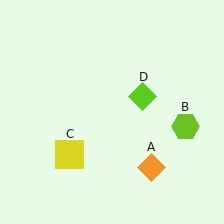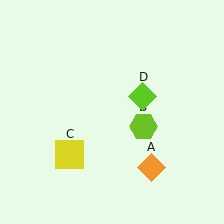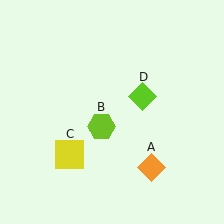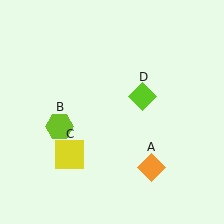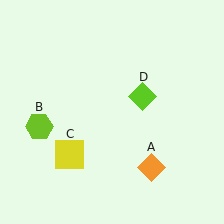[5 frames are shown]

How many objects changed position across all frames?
1 object changed position: lime hexagon (object B).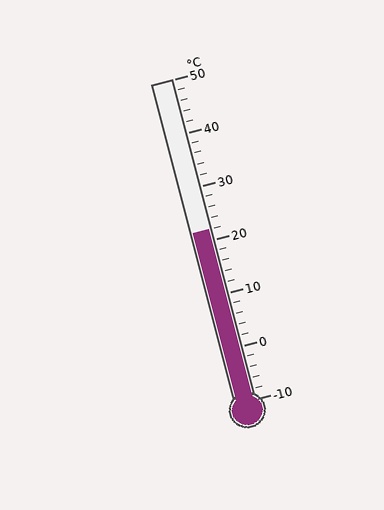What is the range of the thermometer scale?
The thermometer scale ranges from -10°C to 50°C.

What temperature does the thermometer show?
The thermometer shows approximately 22°C.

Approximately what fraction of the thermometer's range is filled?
The thermometer is filled to approximately 55% of its range.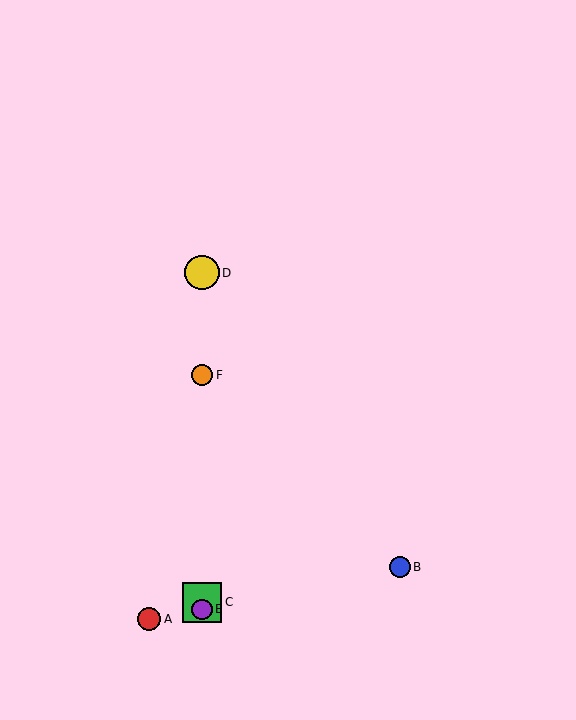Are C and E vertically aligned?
Yes, both are at x≈202.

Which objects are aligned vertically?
Objects C, D, E, F are aligned vertically.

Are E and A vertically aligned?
No, E is at x≈202 and A is at x≈149.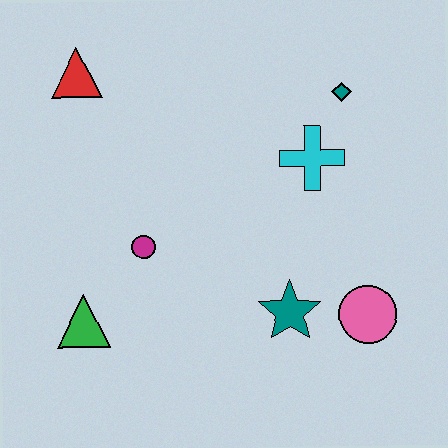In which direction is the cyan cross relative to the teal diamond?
The cyan cross is below the teal diamond.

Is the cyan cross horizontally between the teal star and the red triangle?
No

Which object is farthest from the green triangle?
The teal diamond is farthest from the green triangle.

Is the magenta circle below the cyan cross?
Yes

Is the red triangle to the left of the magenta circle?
Yes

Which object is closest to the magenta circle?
The green triangle is closest to the magenta circle.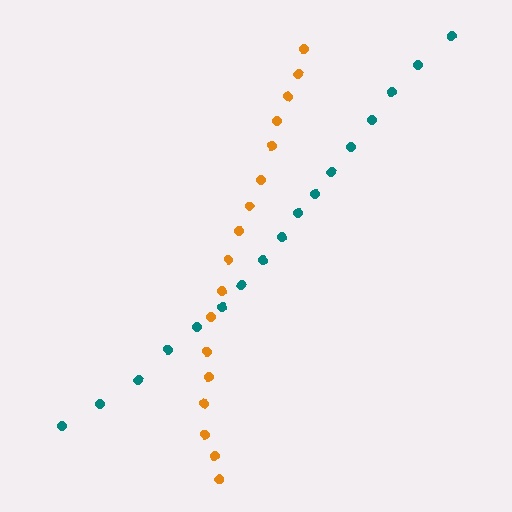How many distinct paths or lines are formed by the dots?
There are 2 distinct paths.